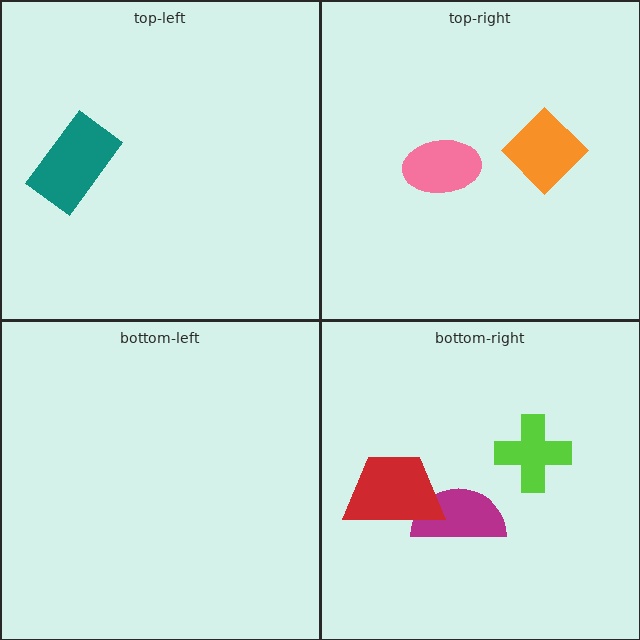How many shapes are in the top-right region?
2.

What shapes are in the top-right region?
The pink ellipse, the orange diamond.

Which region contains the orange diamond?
The top-right region.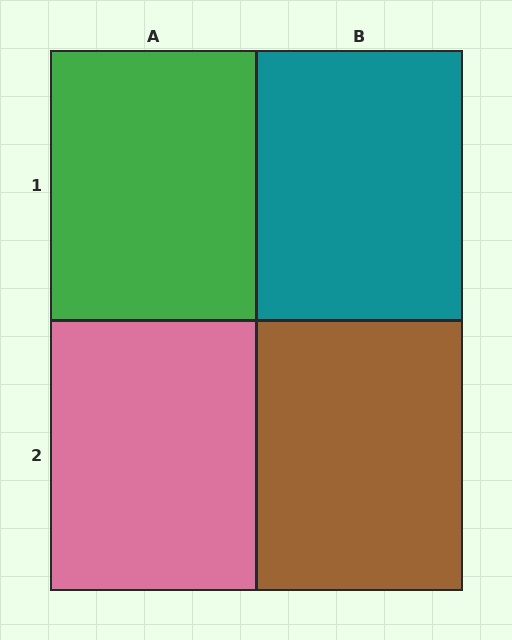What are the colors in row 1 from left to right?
Green, teal.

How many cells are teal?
1 cell is teal.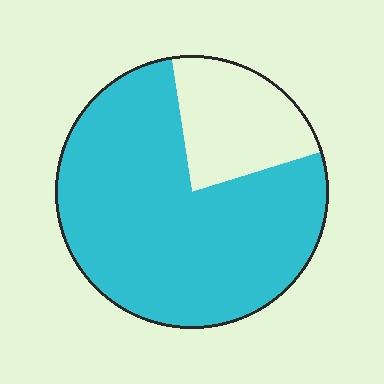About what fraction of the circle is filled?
About three quarters (3/4).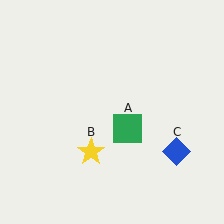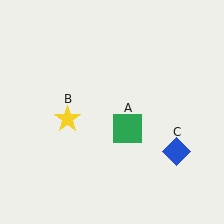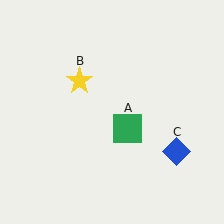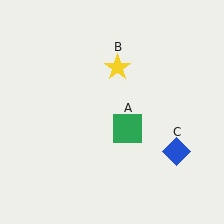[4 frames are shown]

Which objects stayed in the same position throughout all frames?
Green square (object A) and blue diamond (object C) remained stationary.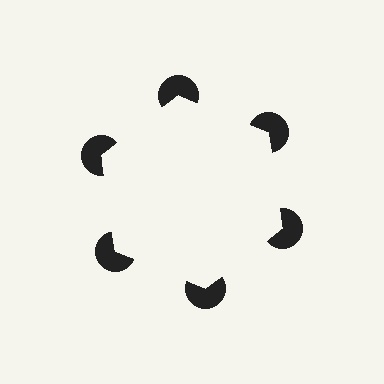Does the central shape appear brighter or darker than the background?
It typically appears slightly brighter than the background, even though no actual brightness change is drawn.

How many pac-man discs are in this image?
There are 6 — one at each vertex of the illusory hexagon.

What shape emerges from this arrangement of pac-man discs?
An illusory hexagon — its edges are inferred from the aligned wedge cuts in the pac-man discs, not physically drawn.